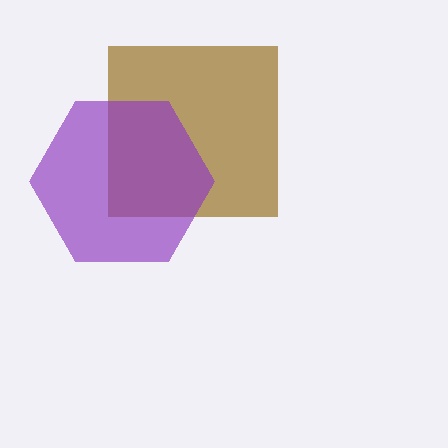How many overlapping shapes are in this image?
There are 2 overlapping shapes in the image.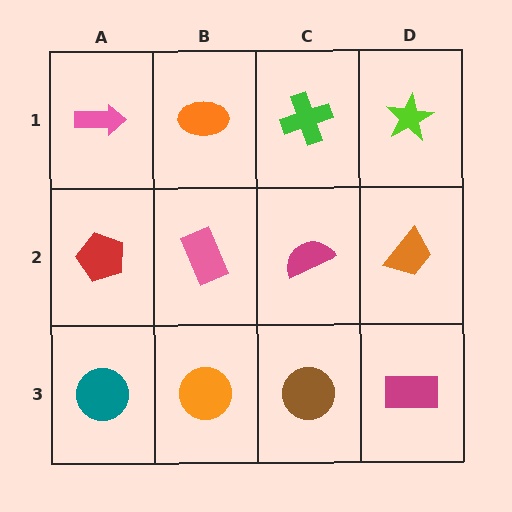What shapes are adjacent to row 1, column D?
An orange trapezoid (row 2, column D), a green cross (row 1, column C).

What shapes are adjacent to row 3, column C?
A magenta semicircle (row 2, column C), an orange circle (row 3, column B), a magenta rectangle (row 3, column D).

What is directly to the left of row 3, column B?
A teal circle.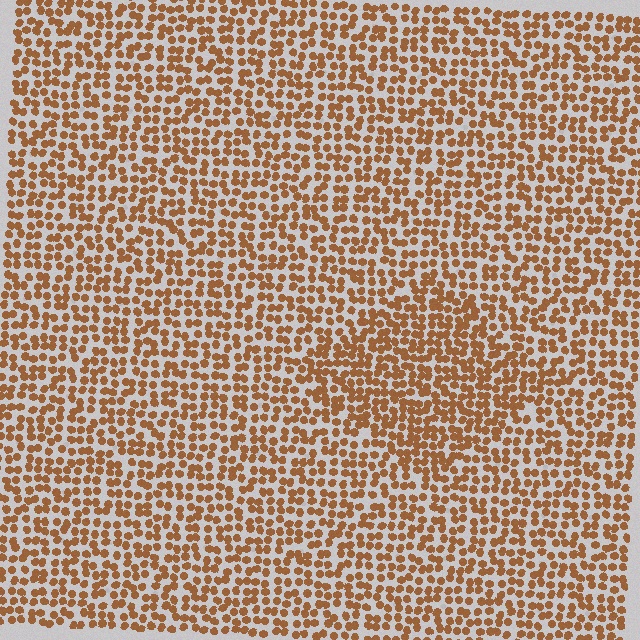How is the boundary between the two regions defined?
The boundary is defined by a change in element density (approximately 1.4x ratio). All elements are the same color, size, and shape.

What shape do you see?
I see a diamond.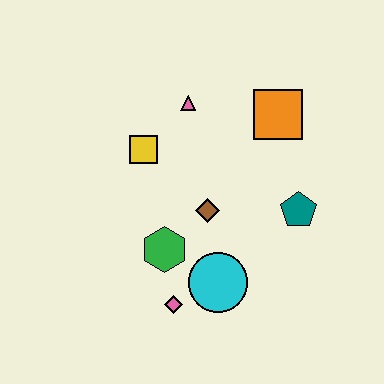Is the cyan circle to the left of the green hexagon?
No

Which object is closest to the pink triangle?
The yellow square is closest to the pink triangle.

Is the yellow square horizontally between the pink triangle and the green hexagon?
No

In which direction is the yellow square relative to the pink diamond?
The yellow square is above the pink diamond.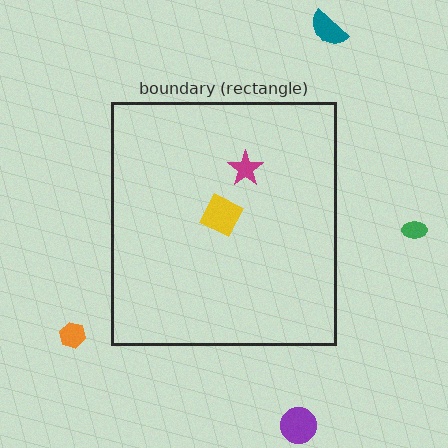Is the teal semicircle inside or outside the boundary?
Outside.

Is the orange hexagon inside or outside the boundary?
Outside.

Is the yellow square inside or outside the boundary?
Inside.